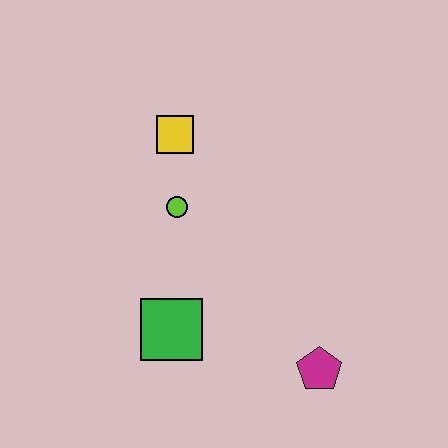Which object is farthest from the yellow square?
The magenta pentagon is farthest from the yellow square.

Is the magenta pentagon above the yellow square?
No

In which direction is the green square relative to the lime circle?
The green square is below the lime circle.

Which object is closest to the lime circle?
The yellow square is closest to the lime circle.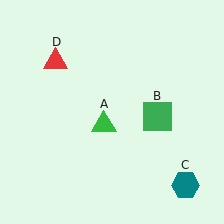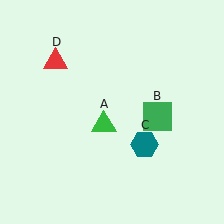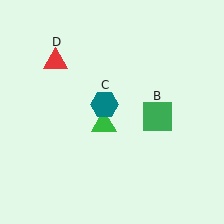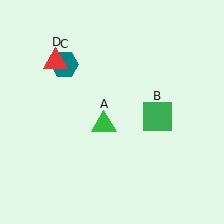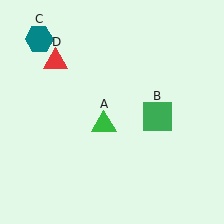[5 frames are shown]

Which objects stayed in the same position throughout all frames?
Green triangle (object A) and green square (object B) and red triangle (object D) remained stationary.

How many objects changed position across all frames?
1 object changed position: teal hexagon (object C).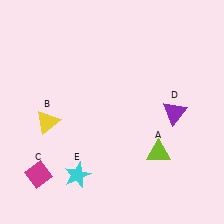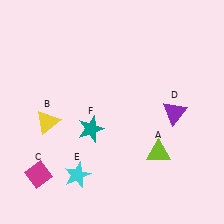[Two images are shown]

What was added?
A teal star (F) was added in Image 2.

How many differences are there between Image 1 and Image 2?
There is 1 difference between the two images.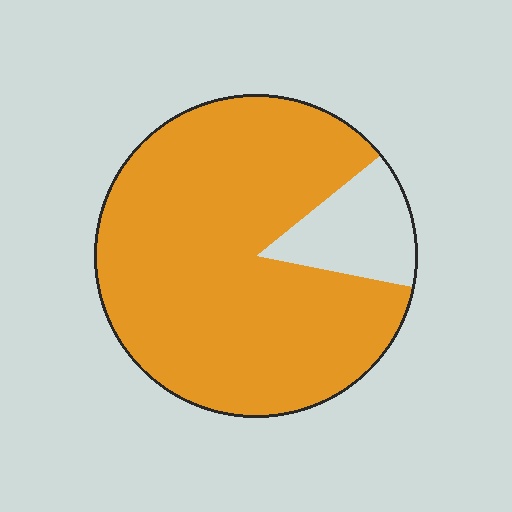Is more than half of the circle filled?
Yes.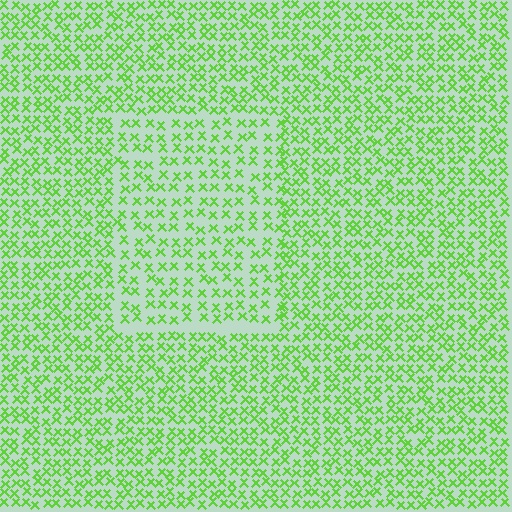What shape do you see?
I see a rectangle.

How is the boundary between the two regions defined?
The boundary is defined by a change in element density (approximately 1.6x ratio). All elements are the same color, size, and shape.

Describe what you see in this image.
The image contains small lime elements arranged at two different densities. A rectangle-shaped region is visible where the elements are less densely packed than the surrounding area.